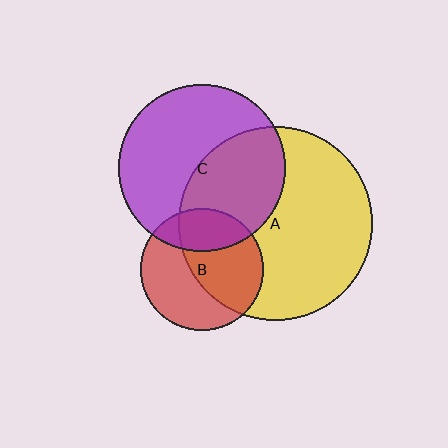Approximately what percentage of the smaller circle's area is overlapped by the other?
Approximately 55%.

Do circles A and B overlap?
Yes.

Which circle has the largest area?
Circle A (yellow).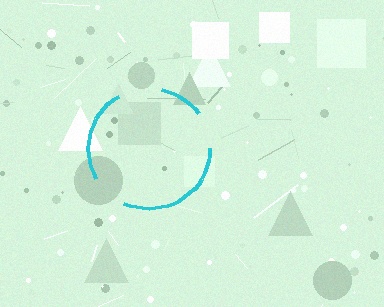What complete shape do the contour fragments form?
The contour fragments form a circle.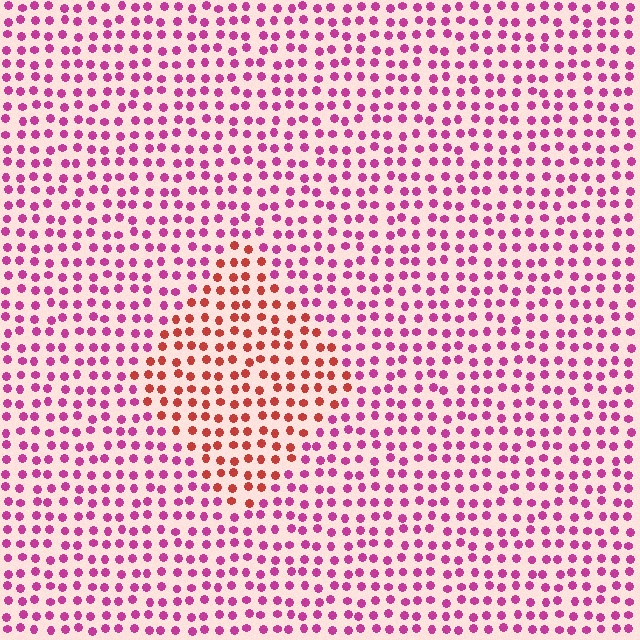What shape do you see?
I see a diamond.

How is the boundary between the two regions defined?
The boundary is defined purely by a slight shift in hue (about 44 degrees). Spacing, size, and orientation are identical on both sides.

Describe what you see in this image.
The image is filled with small magenta elements in a uniform arrangement. A diamond-shaped region is visible where the elements are tinted to a slightly different hue, forming a subtle color boundary.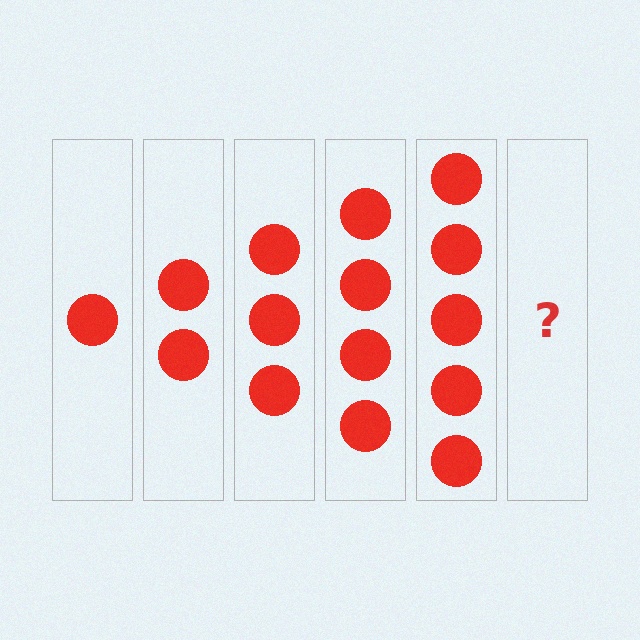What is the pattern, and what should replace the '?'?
The pattern is that each step adds one more circle. The '?' should be 6 circles.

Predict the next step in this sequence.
The next step is 6 circles.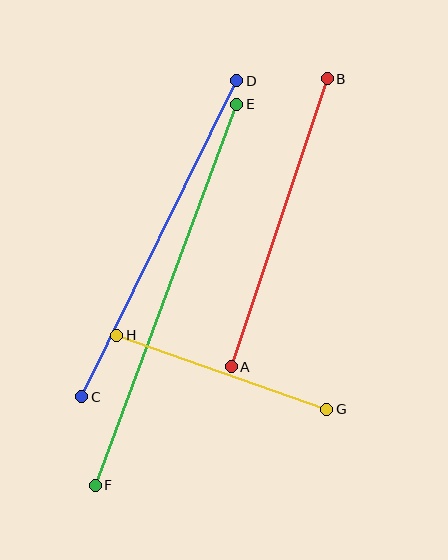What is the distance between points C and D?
The distance is approximately 352 pixels.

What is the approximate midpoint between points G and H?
The midpoint is at approximately (222, 372) pixels.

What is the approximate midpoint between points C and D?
The midpoint is at approximately (159, 239) pixels.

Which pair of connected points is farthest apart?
Points E and F are farthest apart.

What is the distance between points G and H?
The distance is approximately 223 pixels.